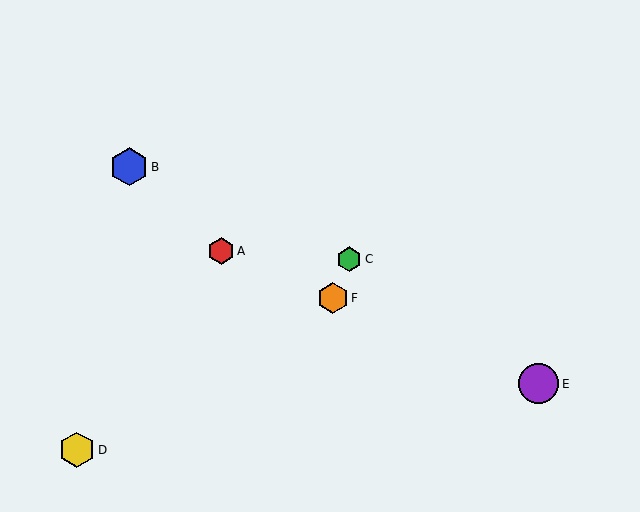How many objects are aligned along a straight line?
3 objects (A, E, F) are aligned along a straight line.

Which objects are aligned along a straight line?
Objects A, E, F are aligned along a straight line.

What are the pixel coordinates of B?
Object B is at (129, 167).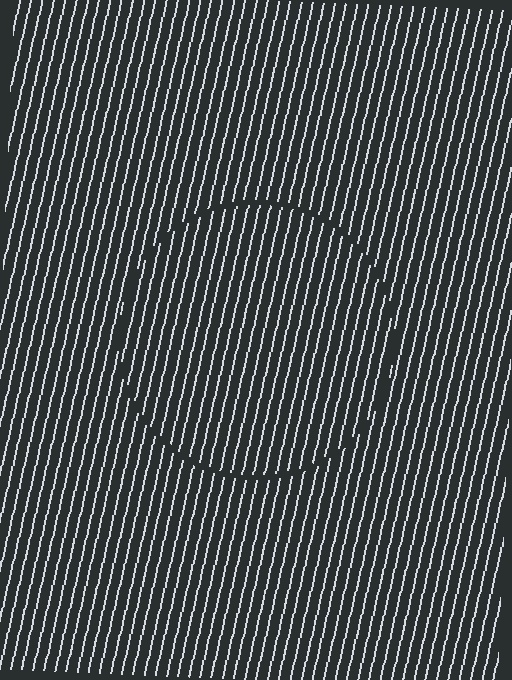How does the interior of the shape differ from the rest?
The interior of the shape contains the same grating, shifted by half a period — the contour is defined by the phase discontinuity where line-ends from the inner and outer gratings abut.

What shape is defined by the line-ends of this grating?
An illusory circle. The interior of the shape contains the same grating, shifted by half a period — the contour is defined by the phase discontinuity where line-ends from the inner and outer gratings abut.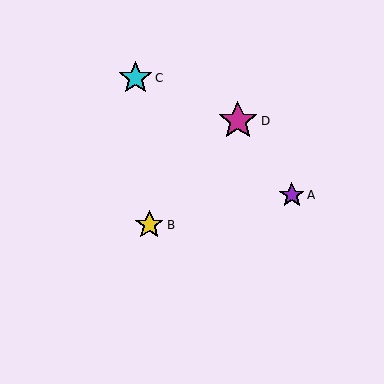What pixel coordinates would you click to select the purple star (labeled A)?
Click at (292, 195) to select the purple star A.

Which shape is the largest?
The magenta star (labeled D) is the largest.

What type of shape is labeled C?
Shape C is a cyan star.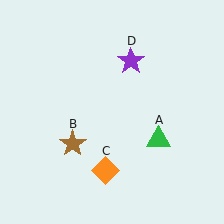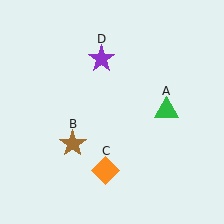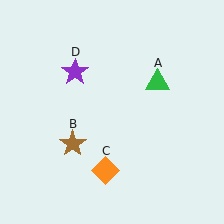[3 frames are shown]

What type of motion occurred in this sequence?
The green triangle (object A), purple star (object D) rotated counterclockwise around the center of the scene.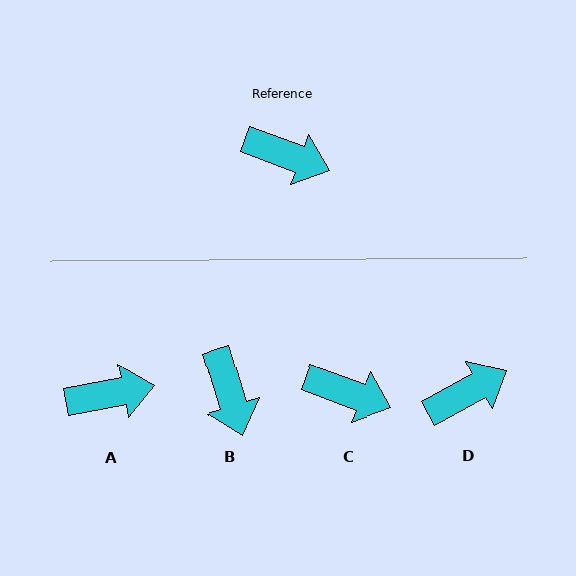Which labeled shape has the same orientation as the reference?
C.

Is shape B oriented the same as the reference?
No, it is off by about 53 degrees.